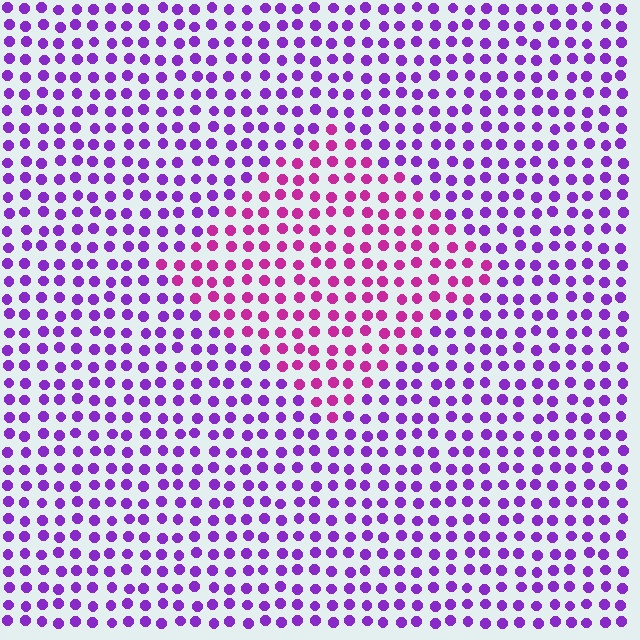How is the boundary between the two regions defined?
The boundary is defined purely by a slight shift in hue (about 40 degrees). Spacing, size, and orientation are identical on both sides.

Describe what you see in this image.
The image is filled with small purple elements in a uniform arrangement. A diamond-shaped region is visible where the elements are tinted to a slightly different hue, forming a subtle color boundary.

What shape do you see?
I see a diamond.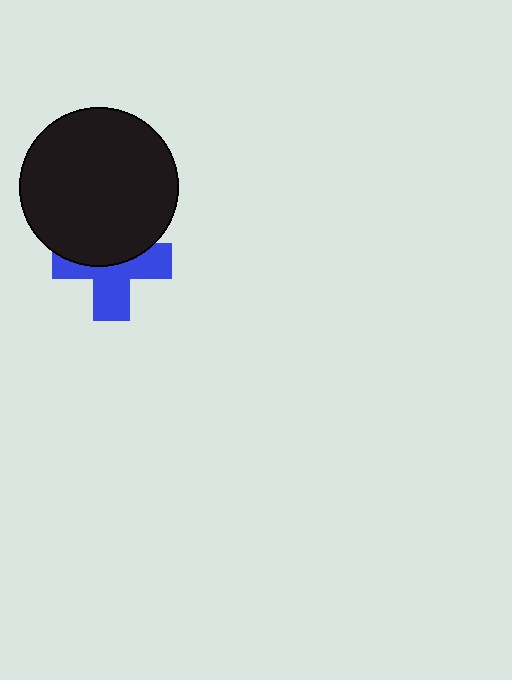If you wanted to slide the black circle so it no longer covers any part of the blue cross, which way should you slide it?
Slide it up — that is the most direct way to separate the two shapes.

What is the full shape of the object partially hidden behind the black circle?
The partially hidden object is a blue cross.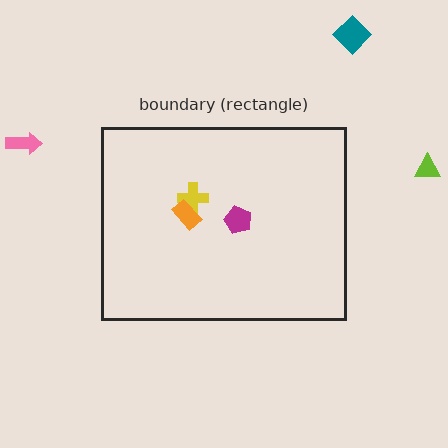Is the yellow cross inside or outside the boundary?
Inside.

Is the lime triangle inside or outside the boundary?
Outside.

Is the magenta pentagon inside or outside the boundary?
Inside.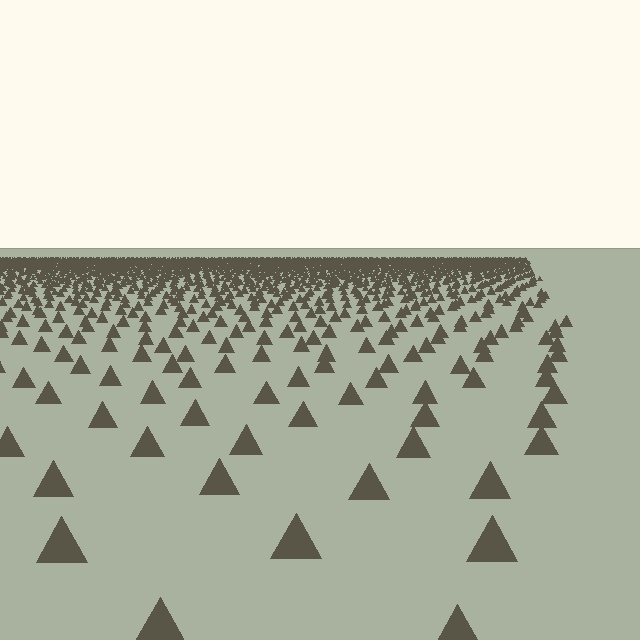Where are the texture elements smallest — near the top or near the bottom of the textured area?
Near the top.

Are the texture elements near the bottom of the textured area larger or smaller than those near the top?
Larger. Near the bottom, elements are closer to the viewer and appear at a bigger on-screen size.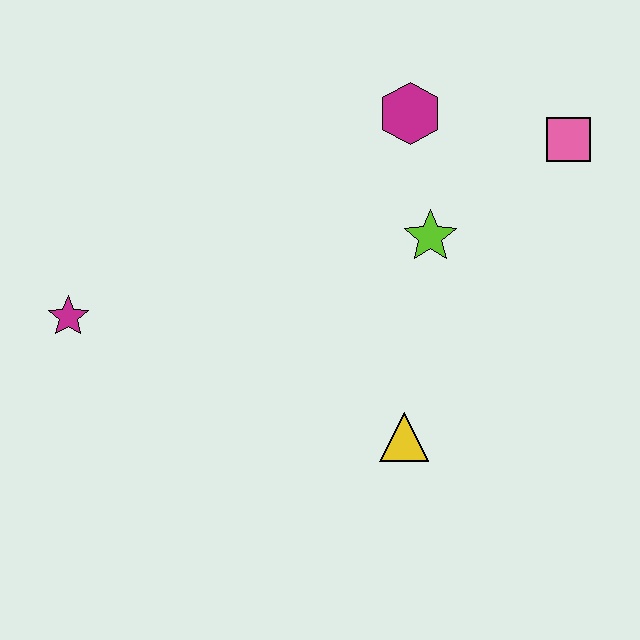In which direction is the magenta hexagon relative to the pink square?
The magenta hexagon is to the left of the pink square.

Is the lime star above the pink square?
No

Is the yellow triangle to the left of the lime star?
Yes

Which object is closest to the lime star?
The magenta hexagon is closest to the lime star.